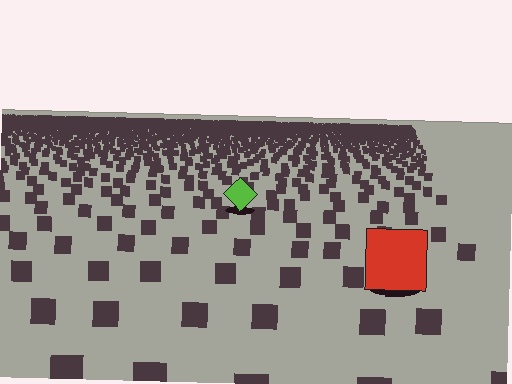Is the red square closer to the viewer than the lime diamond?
Yes. The red square is closer — you can tell from the texture gradient: the ground texture is coarser near it.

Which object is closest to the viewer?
The red square is closest. The texture marks near it are larger and more spread out.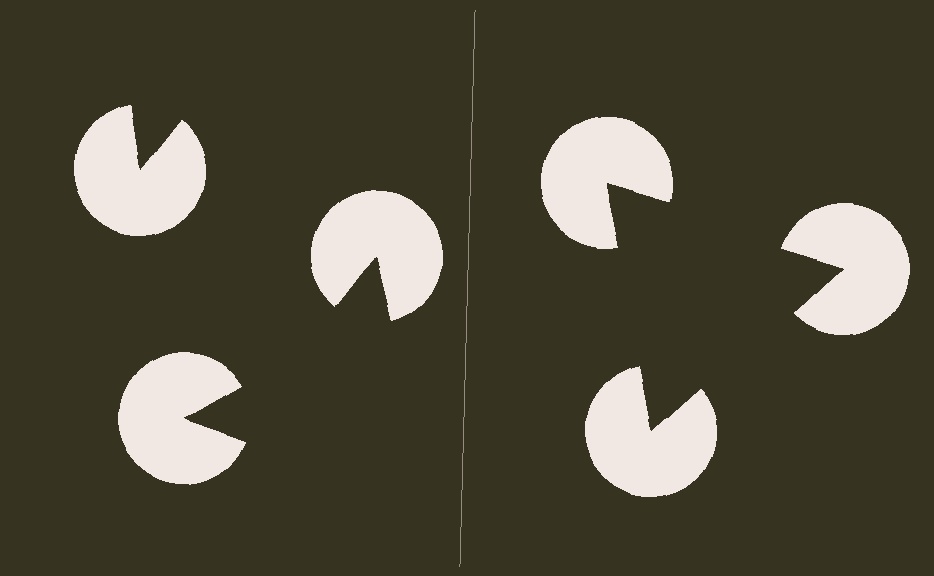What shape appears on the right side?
An illusory triangle.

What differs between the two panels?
The pac-man discs are positioned identically on both sides; only the wedge orientations differ. On the right they align to a triangle; on the left they are misaligned.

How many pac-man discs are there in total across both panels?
6 — 3 on each side.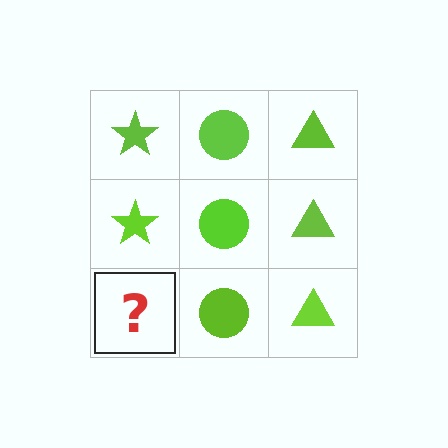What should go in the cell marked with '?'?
The missing cell should contain a lime star.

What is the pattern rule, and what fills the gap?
The rule is that each column has a consistent shape. The gap should be filled with a lime star.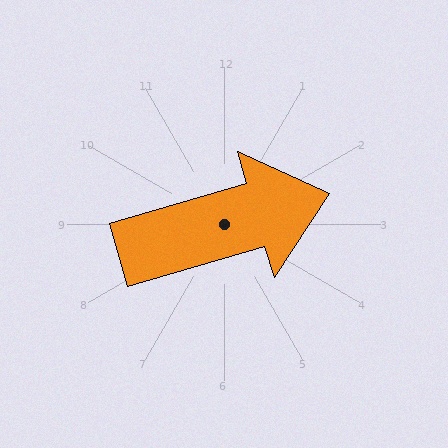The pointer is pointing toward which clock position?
Roughly 2 o'clock.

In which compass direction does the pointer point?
East.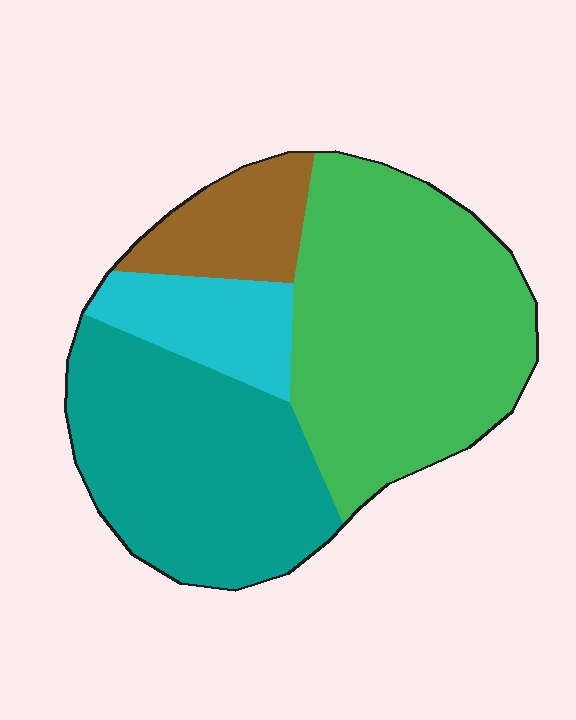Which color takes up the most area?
Green, at roughly 45%.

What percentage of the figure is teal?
Teal takes up about one third (1/3) of the figure.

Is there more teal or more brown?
Teal.